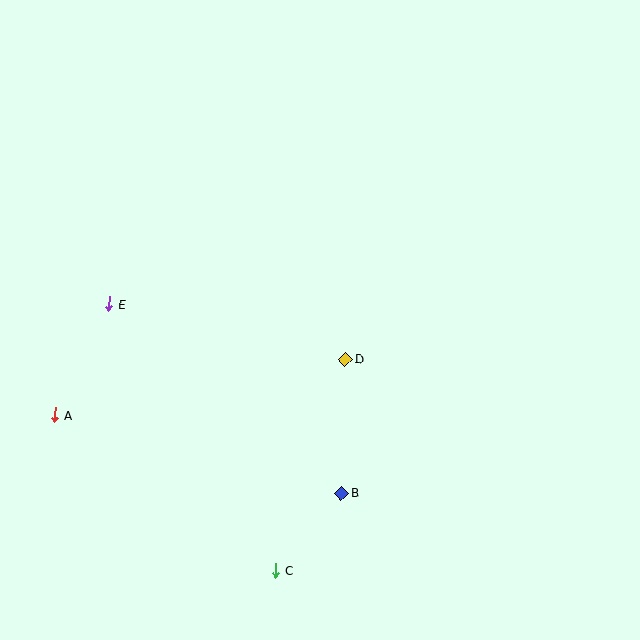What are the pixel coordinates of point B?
Point B is at (341, 493).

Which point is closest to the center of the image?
Point D at (345, 359) is closest to the center.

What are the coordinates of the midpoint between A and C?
The midpoint between A and C is at (165, 493).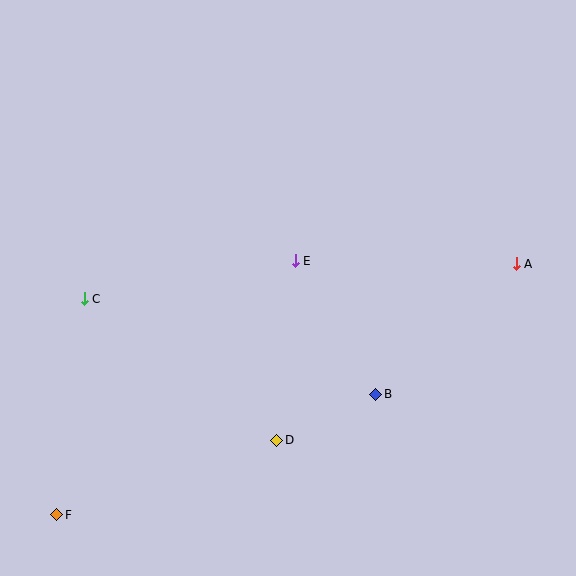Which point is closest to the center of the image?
Point E at (295, 261) is closest to the center.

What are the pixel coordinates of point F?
Point F is at (57, 515).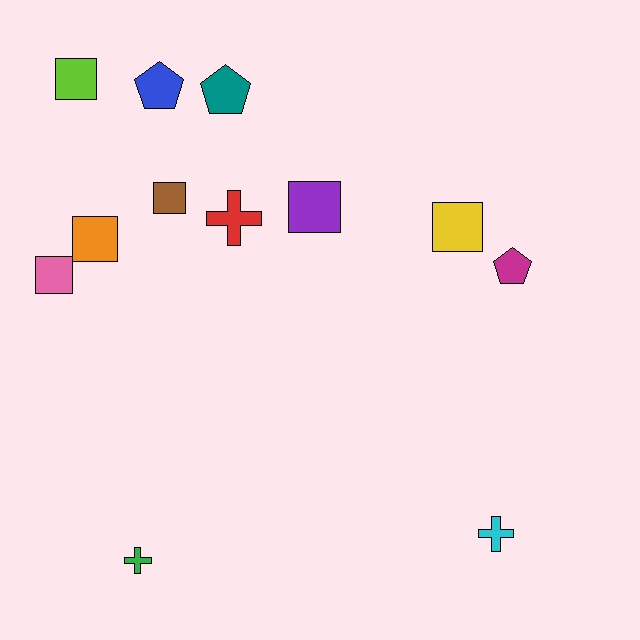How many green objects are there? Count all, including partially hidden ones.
There is 1 green object.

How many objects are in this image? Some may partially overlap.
There are 12 objects.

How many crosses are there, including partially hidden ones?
There are 3 crosses.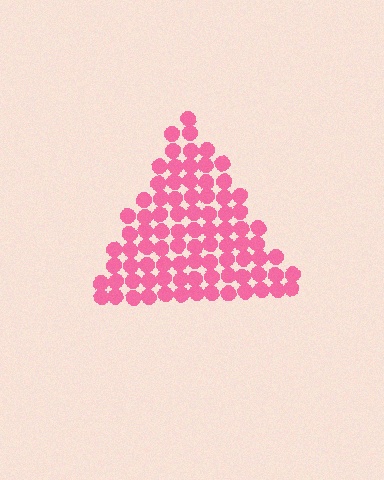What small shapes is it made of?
It is made of small circles.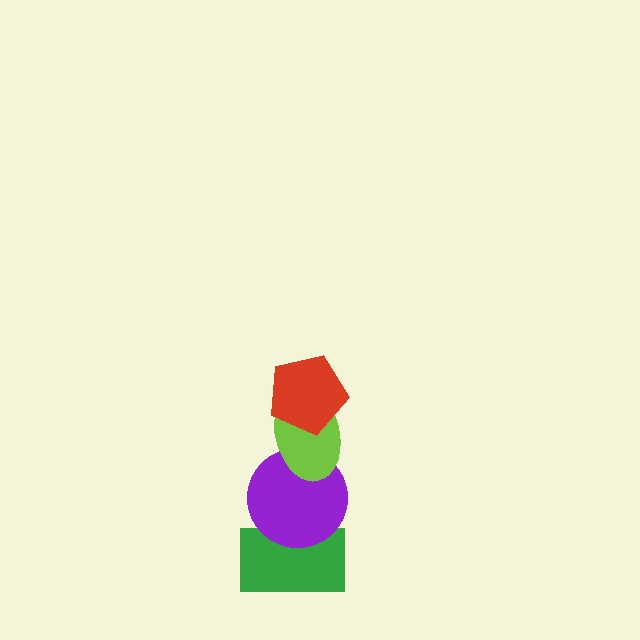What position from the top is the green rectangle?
The green rectangle is 4th from the top.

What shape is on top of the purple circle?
The lime ellipse is on top of the purple circle.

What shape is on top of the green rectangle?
The purple circle is on top of the green rectangle.